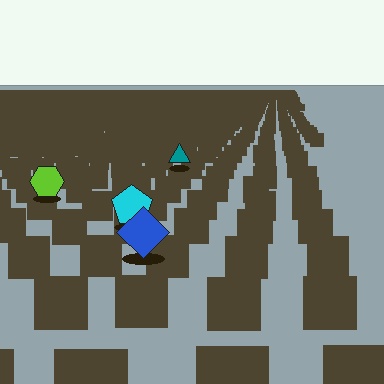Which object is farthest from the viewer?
The teal triangle is farthest from the viewer. It appears smaller and the ground texture around it is denser.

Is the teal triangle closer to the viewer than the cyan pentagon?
No. The cyan pentagon is closer — you can tell from the texture gradient: the ground texture is coarser near it.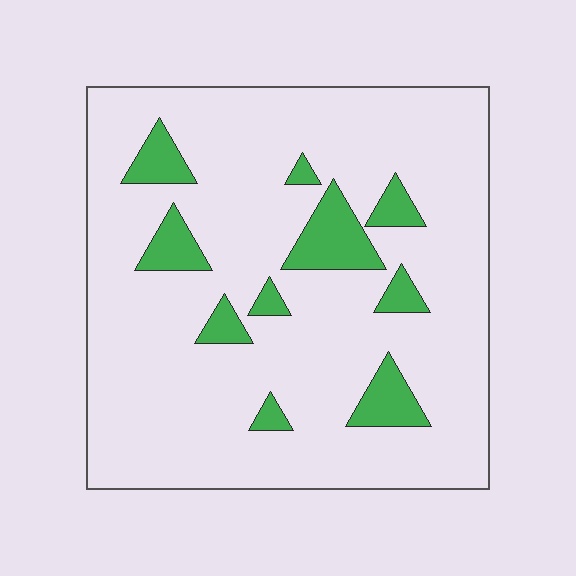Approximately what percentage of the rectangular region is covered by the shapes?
Approximately 15%.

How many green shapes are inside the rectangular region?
10.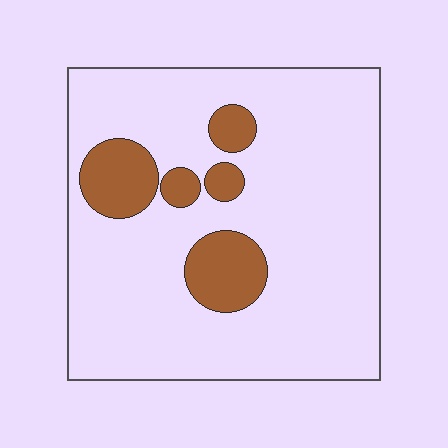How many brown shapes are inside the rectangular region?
5.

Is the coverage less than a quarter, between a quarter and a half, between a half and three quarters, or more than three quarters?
Less than a quarter.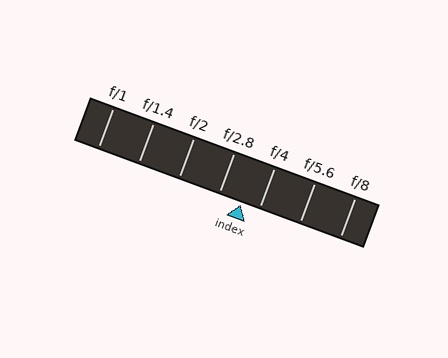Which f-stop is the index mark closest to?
The index mark is closest to f/4.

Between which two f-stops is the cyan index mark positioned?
The index mark is between f/2.8 and f/4.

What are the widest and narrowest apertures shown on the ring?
The widest aperture shown is f/1 and the narrowest is f/8.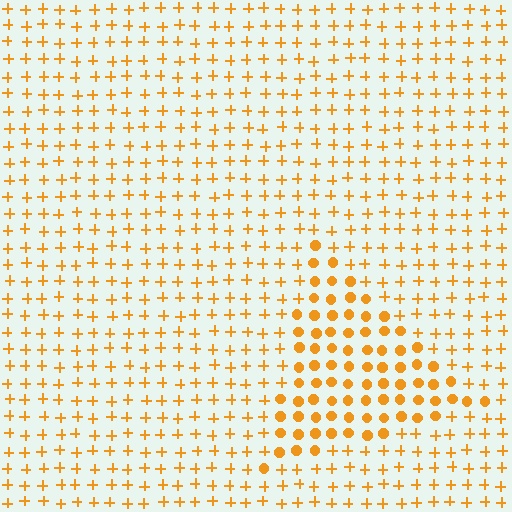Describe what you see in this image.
The image is filled with small orange elements arranged in a uniform grid. A triangle-shaped region contains circles, while the surrounding area contains plus signs. The boundary is defined purely by the change in element shape.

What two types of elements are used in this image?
The image uses circles inside the triangle region and plus signs outside it.